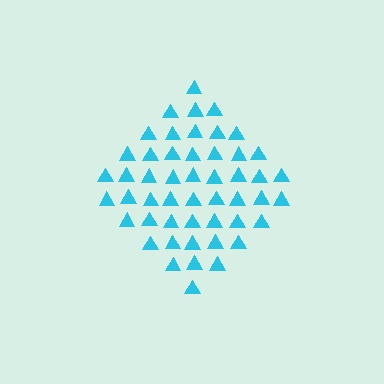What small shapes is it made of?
It is made of small triangles.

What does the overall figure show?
The overall figure shows a diamond.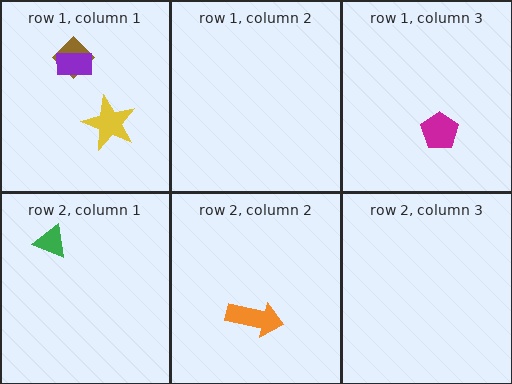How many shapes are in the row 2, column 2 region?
1.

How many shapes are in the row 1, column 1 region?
3.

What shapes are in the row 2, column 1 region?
The green triangle.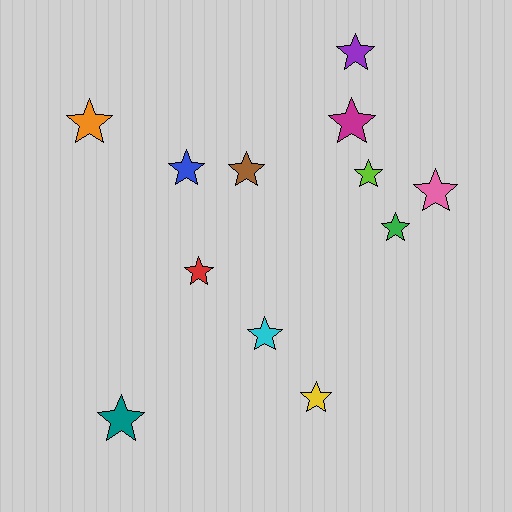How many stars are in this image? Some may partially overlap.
There are 12 stars.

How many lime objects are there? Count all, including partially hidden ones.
There is 1 lime object.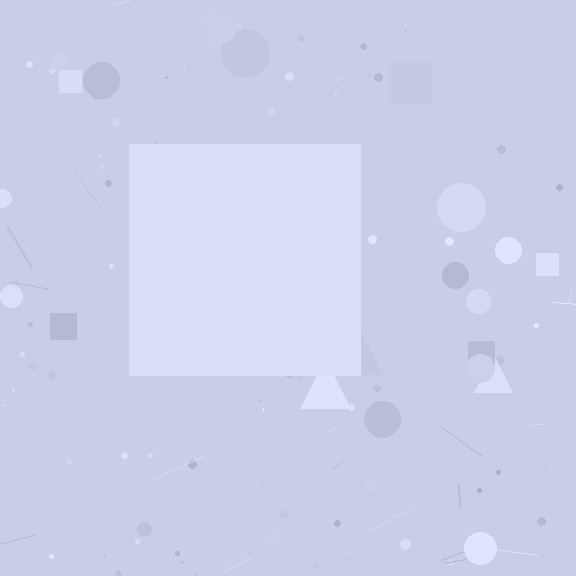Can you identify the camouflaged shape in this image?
The camouflaged shape is a square.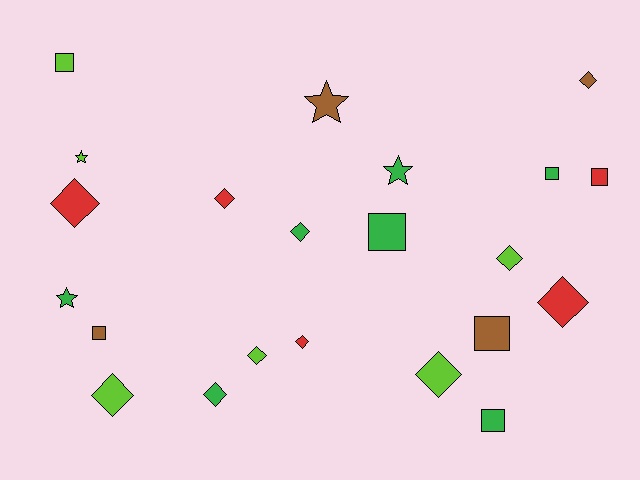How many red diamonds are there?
There are 4 red diamonds.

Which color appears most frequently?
Green, with 7 objects.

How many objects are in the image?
There are 22 objects.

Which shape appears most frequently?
Diamond, with 11 objects.